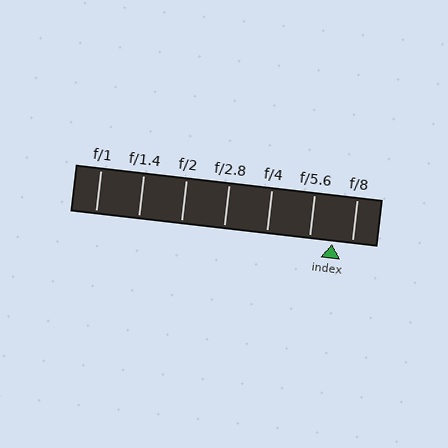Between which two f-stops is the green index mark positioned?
The index mark is between f/5.6 and f/8.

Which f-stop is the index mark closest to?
The index mark is closest to f/8.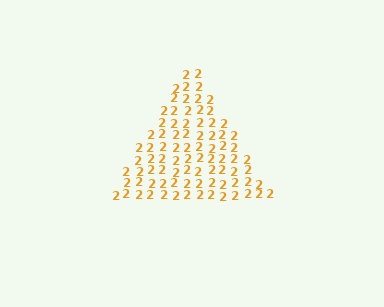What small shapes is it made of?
It is made of small digit 2's.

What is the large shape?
The large shape is a triangle.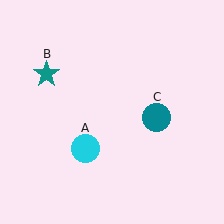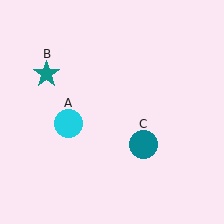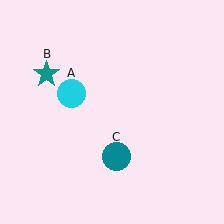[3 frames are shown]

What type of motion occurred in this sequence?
The cyan circle (object A), teal circle (object C) rotated clockwise around the center of the scene.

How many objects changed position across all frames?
2 objects changed position: cyan circle (object A), teal circle (object C).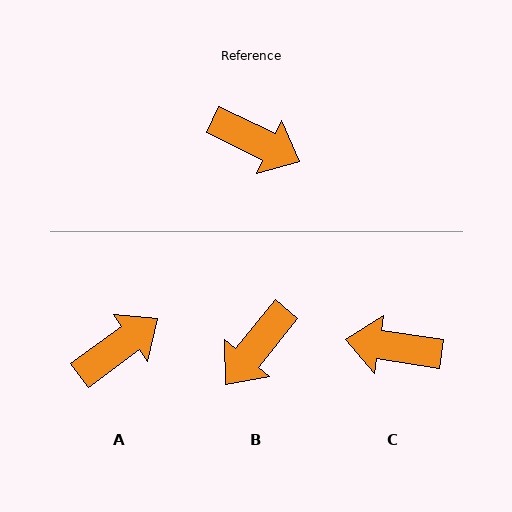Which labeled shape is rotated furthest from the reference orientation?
C, about 163 degrees away.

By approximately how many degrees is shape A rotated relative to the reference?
Approximately 62 degrees counter-clockwise.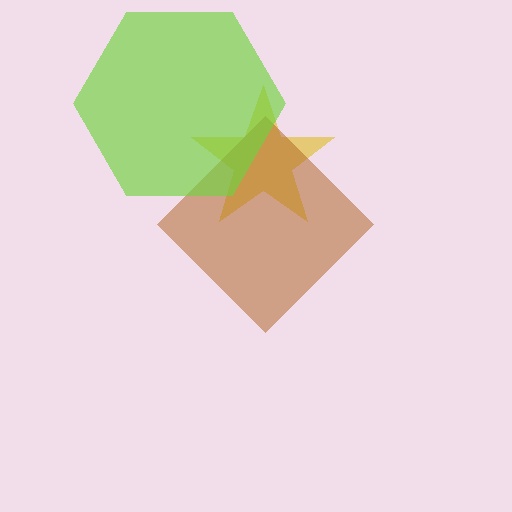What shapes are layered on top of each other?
The layered shapes are: a yellow star, a brown diamond, a lime hexagon.